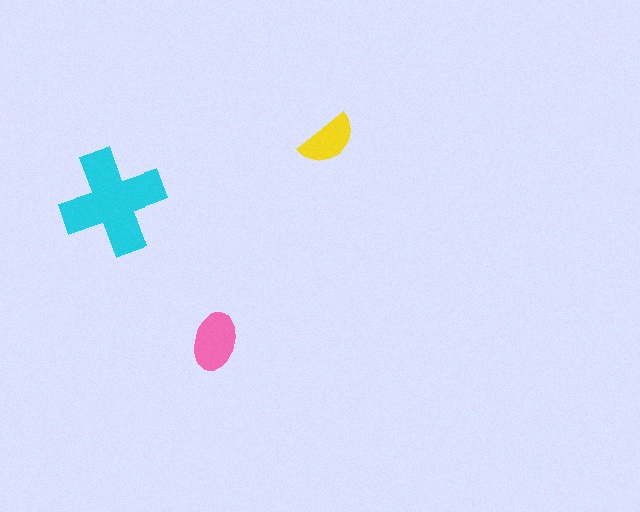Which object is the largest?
The cyan cross.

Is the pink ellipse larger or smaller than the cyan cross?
Smaller.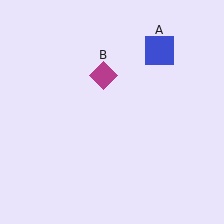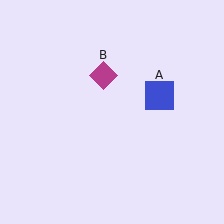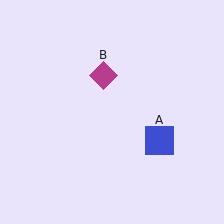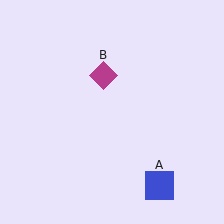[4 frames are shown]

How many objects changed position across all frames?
1 object changed position: blue square (object A).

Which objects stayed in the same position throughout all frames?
Magenta diamond (object B) remained stationary.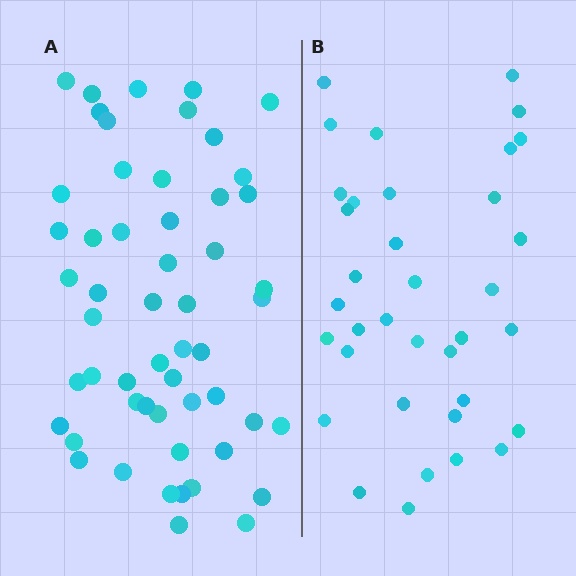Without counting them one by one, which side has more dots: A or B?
Region A (the left region) has more dots.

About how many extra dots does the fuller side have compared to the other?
Region A has approximately 20 more dots than region B.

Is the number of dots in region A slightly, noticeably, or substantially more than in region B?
Region A has substantially more. The ratio is roughly 1.5 to 1.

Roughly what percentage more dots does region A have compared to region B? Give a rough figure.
About 50% more.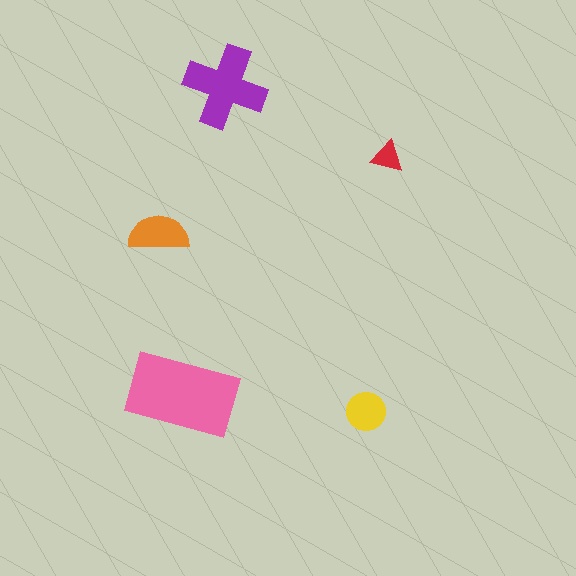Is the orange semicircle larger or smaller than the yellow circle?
Larger.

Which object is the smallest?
The red triangle.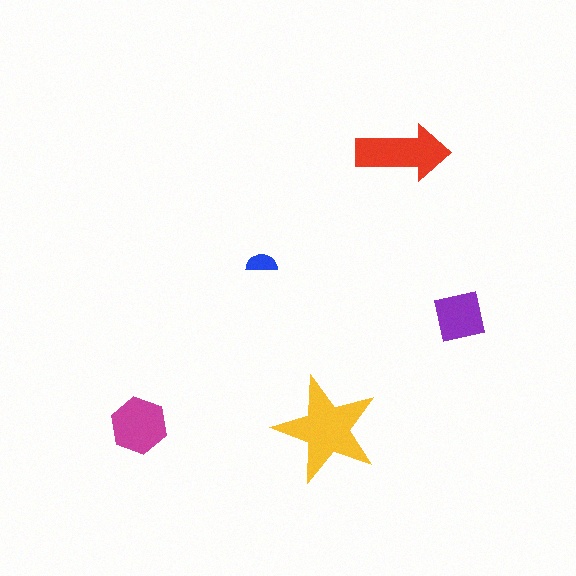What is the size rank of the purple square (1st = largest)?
4th.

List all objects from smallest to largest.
The blue semicircle, the purple square, the magenta hexagon, the red arrow, the yellow star.